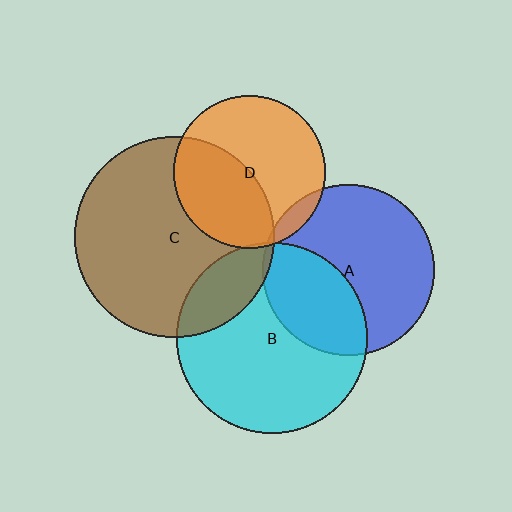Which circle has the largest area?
Circle C (brown).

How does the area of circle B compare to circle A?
Approximately 1.2 times.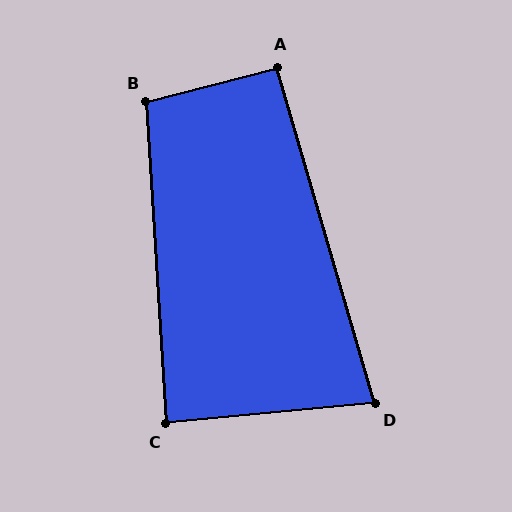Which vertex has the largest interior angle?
B, at approximately 101 degrees.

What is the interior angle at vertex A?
Approximately 92 degrees (approximately right).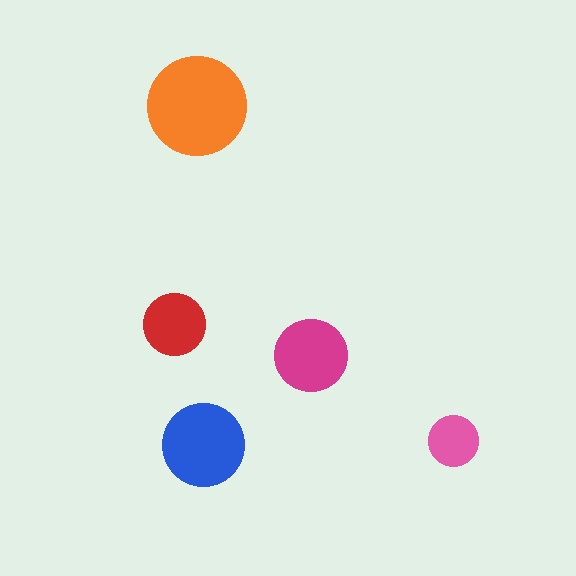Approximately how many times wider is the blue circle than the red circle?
About 1.5 times wider.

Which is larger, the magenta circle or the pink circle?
The magenta one.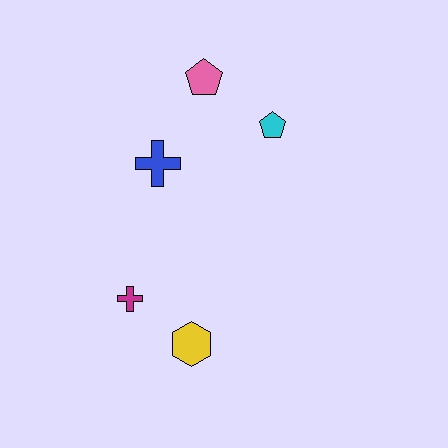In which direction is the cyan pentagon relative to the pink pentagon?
The cyan pentagon is to the right of the pink pentagon.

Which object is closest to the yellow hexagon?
The magenta cross is closest to the yellow hexagon.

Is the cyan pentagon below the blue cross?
No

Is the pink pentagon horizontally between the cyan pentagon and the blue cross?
Yes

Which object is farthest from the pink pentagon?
The yellow hexagon is farthest from the pink pentagon.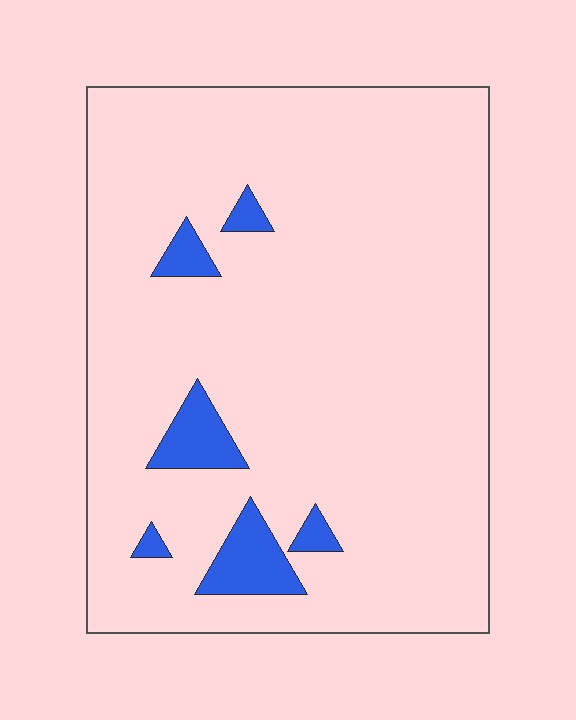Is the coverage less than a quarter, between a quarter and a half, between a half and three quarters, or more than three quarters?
Less than a quarter.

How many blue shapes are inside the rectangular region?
6.